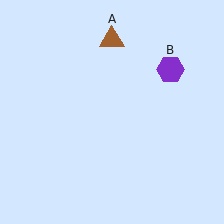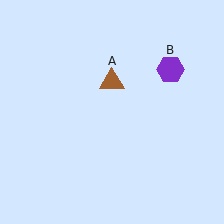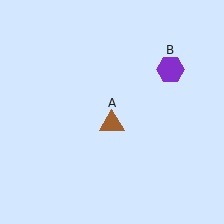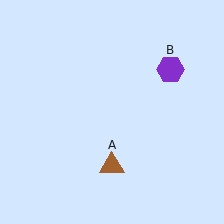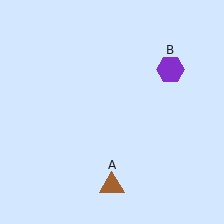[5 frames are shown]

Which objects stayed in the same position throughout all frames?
Purple hexagon (object B) remained stationary.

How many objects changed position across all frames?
1 object changed position: brown triangle (object A).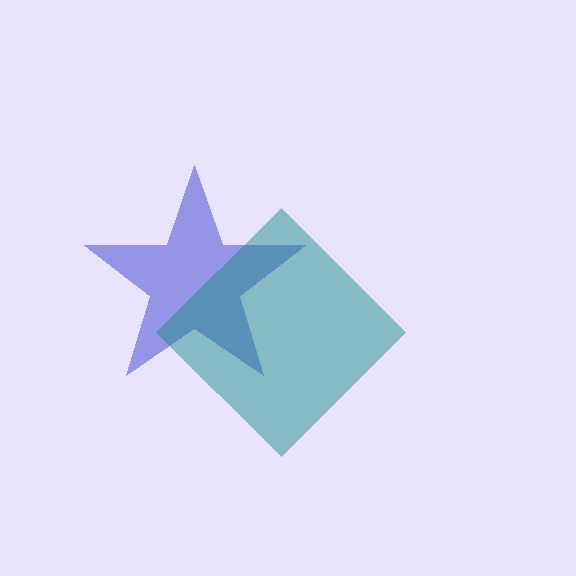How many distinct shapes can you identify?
There are 2 distinct shapes: a blue star, a teal diamond.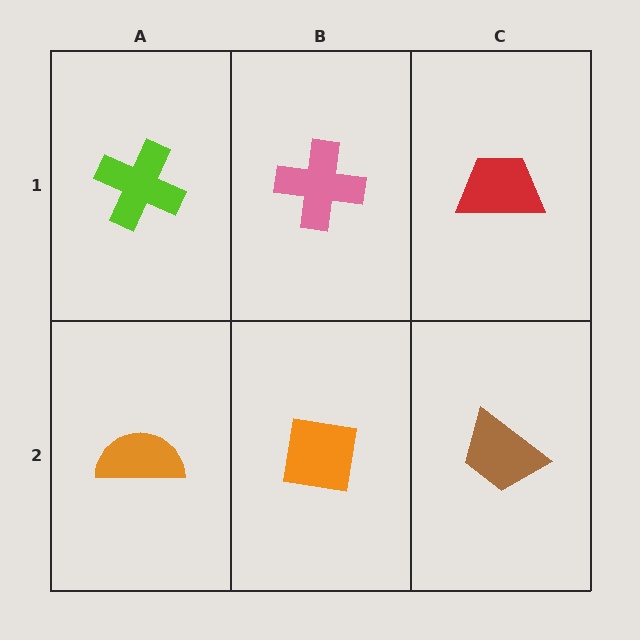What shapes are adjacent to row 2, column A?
A lime cross (row 1, column A), an orange square (row 2, column B).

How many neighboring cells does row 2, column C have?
2.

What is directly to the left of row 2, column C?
An orange square.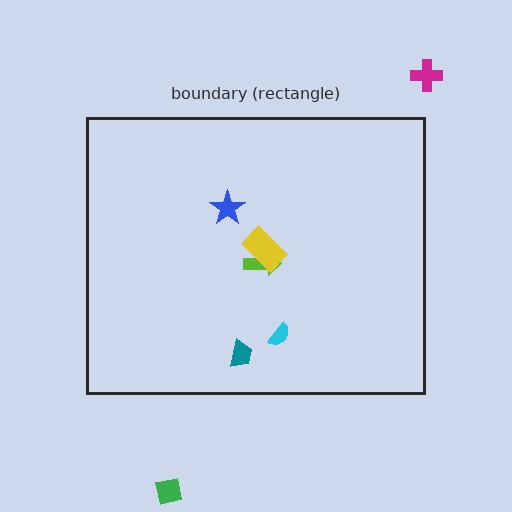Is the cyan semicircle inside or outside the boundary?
Inside.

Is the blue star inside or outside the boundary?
Inside.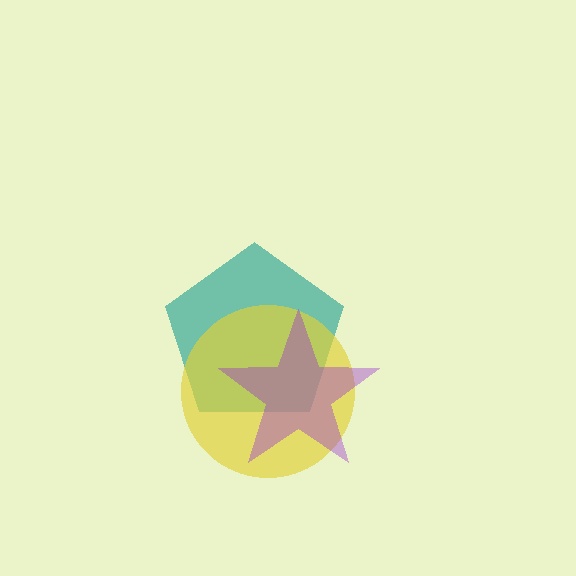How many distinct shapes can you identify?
There are 3 distinct shapes: a teal pentagon, a yellow circle, a purple star.